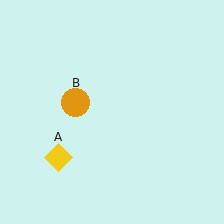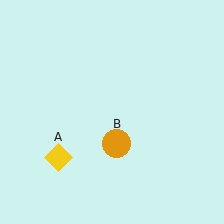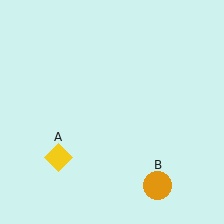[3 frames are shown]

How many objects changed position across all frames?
1 object changed position: orange circle (object B).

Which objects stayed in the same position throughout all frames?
Yellow diamond (object A) remained stationary.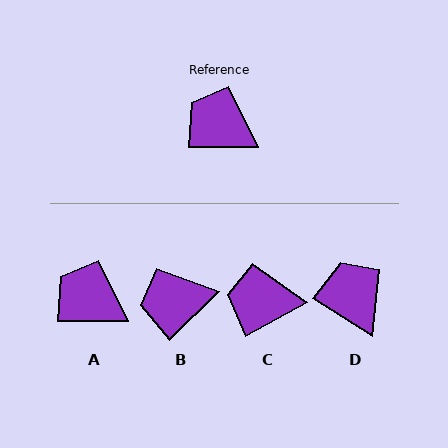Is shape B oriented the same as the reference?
No, it is off by about 44 degrees.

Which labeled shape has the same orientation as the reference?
A.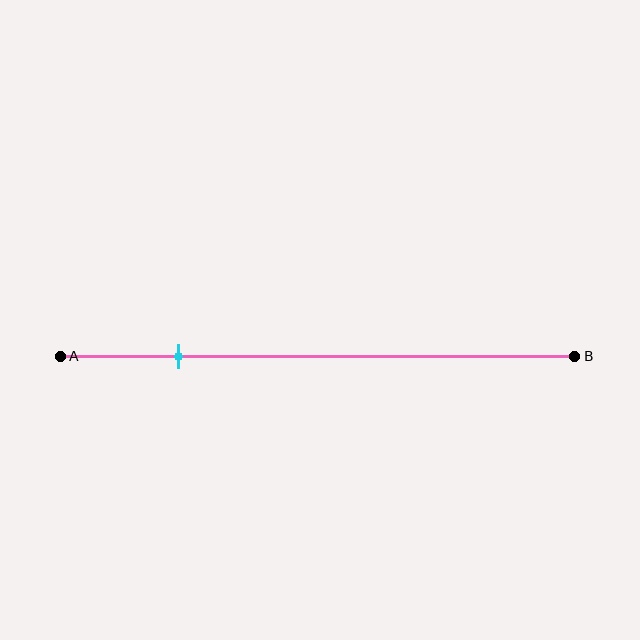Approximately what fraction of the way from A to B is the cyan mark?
The cyan mark is approximately 25% of the way from A to B.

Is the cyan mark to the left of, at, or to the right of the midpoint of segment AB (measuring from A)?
The cyan mark is to the left of the midpoint of segment AB.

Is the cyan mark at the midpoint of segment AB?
No, the mark is at about 25% from A, not at the 50% midpoint.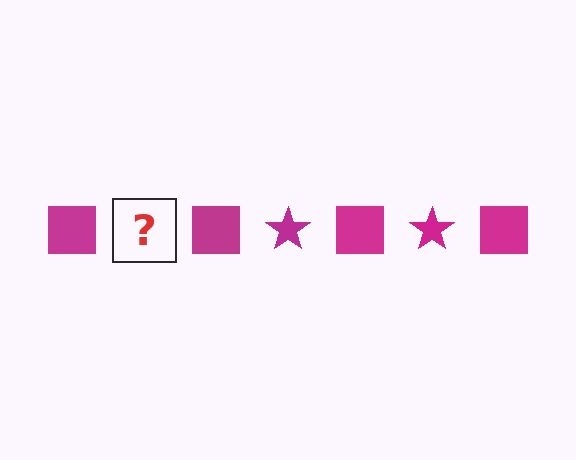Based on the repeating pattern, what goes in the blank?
The blank should be a magenta star.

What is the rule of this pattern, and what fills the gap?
The rule is that the pattern cycles through square, star shapes in magenta. The gap should be filled with a magenta star.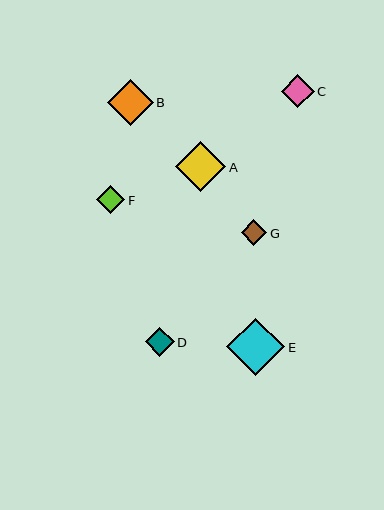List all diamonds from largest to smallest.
From largest to smallest: E, A, B, C, D, F, G.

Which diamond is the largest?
Diamond E is the largest with a size of approximately 58 pixels.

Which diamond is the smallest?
Diamond G is the smallest with a size of approximately 26 pixels.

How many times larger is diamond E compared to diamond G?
Diamond E is approximately 2.2 times the size of diamond G.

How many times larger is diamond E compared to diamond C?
Diamond E is approximately 1.7 times the size of diamond C.